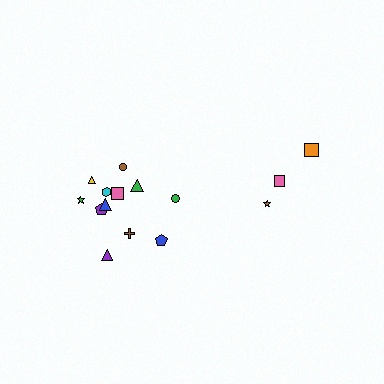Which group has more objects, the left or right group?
The left group.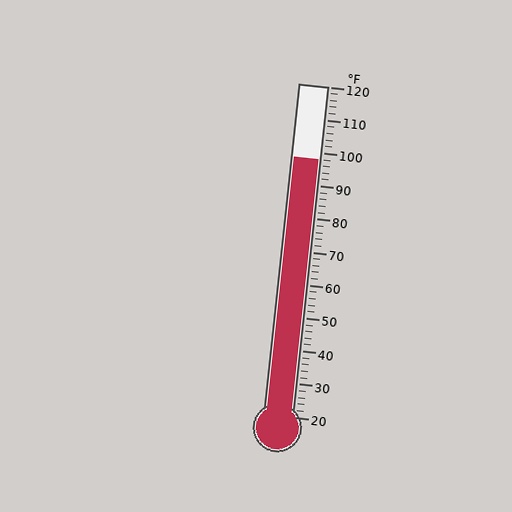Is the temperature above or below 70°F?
The temperature is above 70°F.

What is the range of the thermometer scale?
The thermometer scale ranges from 20°F to 120°F.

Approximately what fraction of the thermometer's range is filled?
The thermometer is filled to approximately 80% of its range.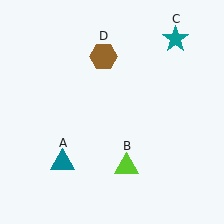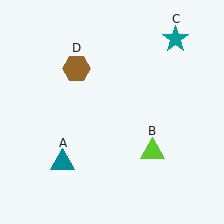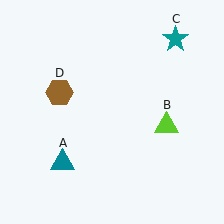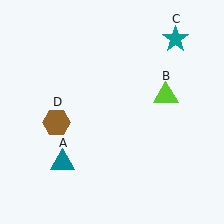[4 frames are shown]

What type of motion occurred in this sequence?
The lime triangle (object B), brown hexagon (object D) rotated counterclockwise around the center of the scene.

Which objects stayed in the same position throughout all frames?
Teal triangle (object A) and teal star (object C) remained stationary.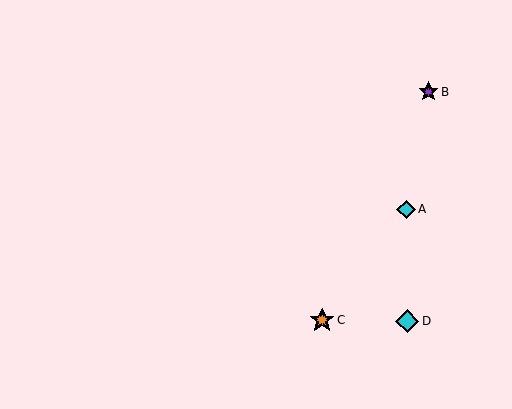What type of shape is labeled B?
Shape B is a purple star.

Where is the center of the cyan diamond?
The center of the cyan diamond is at (407, 321).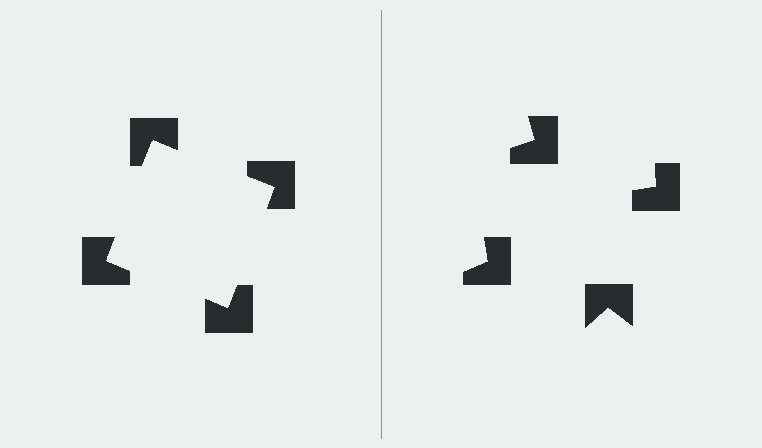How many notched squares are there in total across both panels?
8 — 4 on each side.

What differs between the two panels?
The notched squares are positioned identically on both sides; only the wedge orientations differ. On the left they align to a square; on the right they are misaligned.